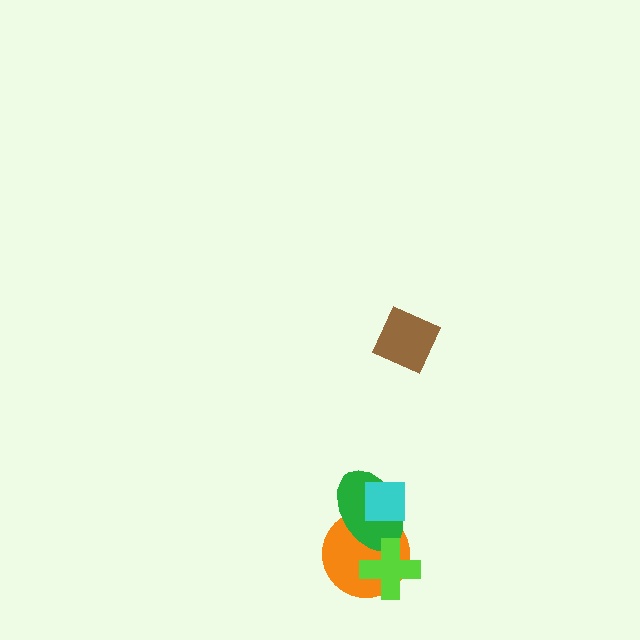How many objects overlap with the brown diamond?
0 objects overlap with the brown diamond.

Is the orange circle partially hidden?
Yes, it is partially covered by another shape.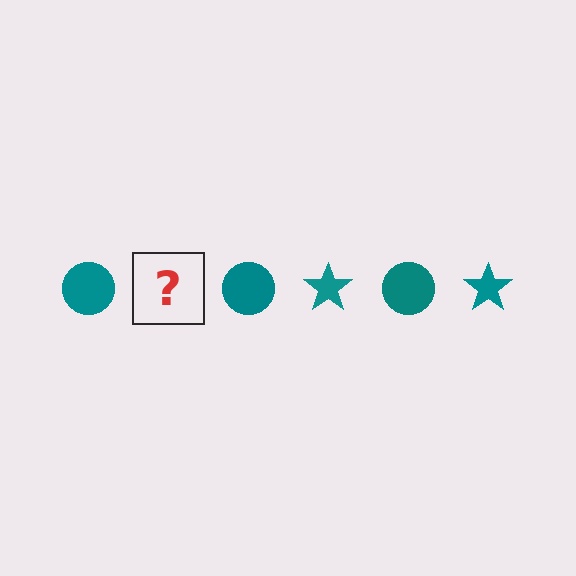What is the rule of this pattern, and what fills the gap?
The rule is that the pattern cycles through circle, star shapes in teal. The gap should be filled with a teal star.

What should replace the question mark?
The question mark should be replaced with a teal star.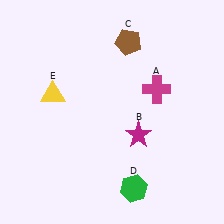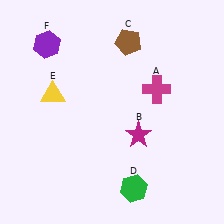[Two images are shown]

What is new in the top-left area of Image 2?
A purple hexagon (F) was added in the top-left area of Image 2.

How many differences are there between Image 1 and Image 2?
There is 1 difference between the two images.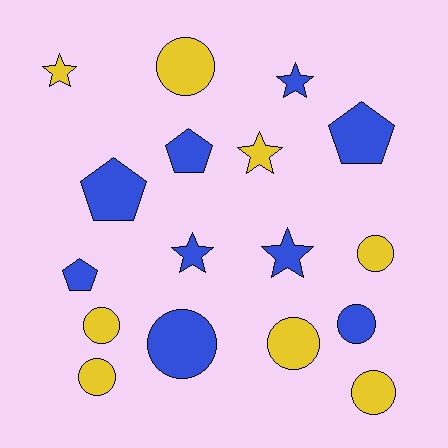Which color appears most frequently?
Blue, with 9 objects.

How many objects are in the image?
There are 17 objects.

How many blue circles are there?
There are 2 blue circles.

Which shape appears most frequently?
Circle, with 8 objects.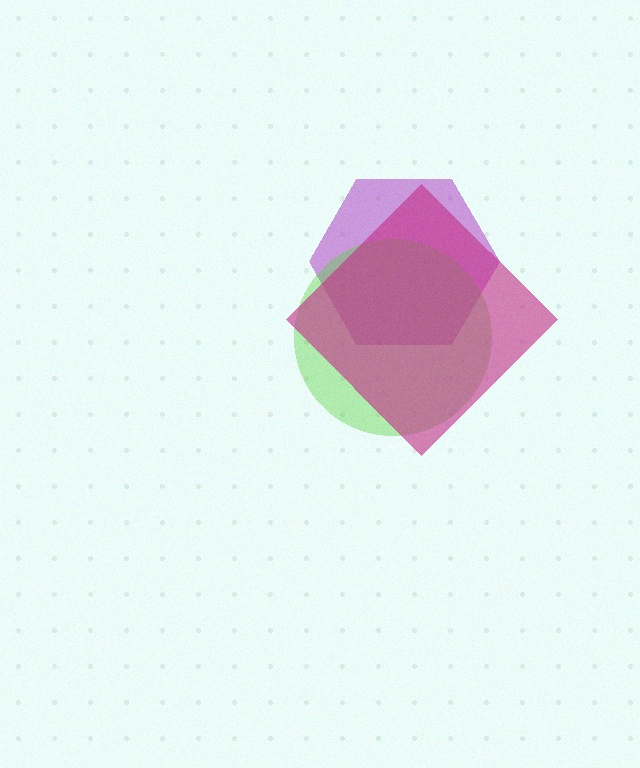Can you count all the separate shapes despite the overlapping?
Yes, there are 3 separate shapes.